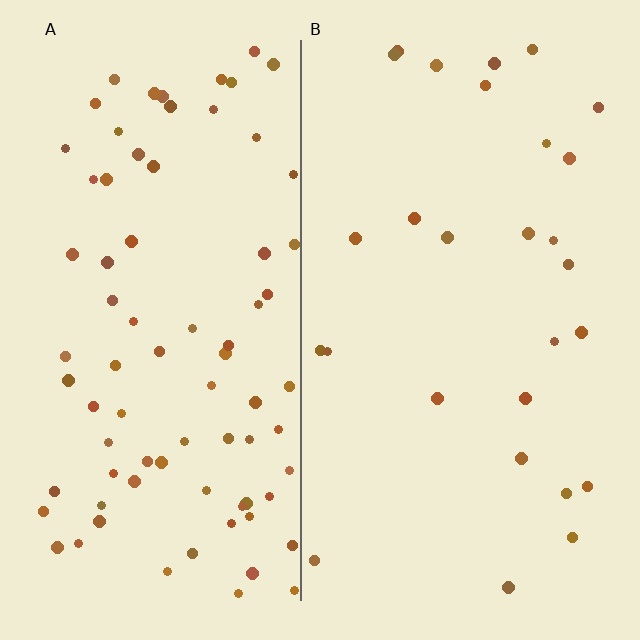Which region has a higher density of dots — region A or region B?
A (the left).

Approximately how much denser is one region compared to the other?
Approximately 2.9× — region A over region B.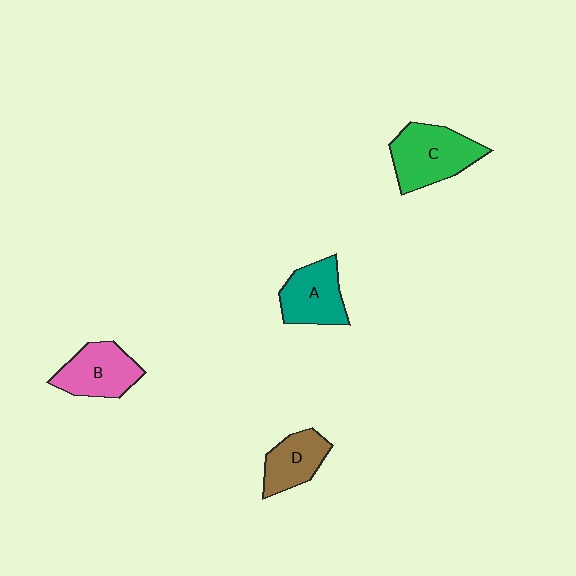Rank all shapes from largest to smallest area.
From largest to smallest: C (green), B (pink), A (teal), D (brown).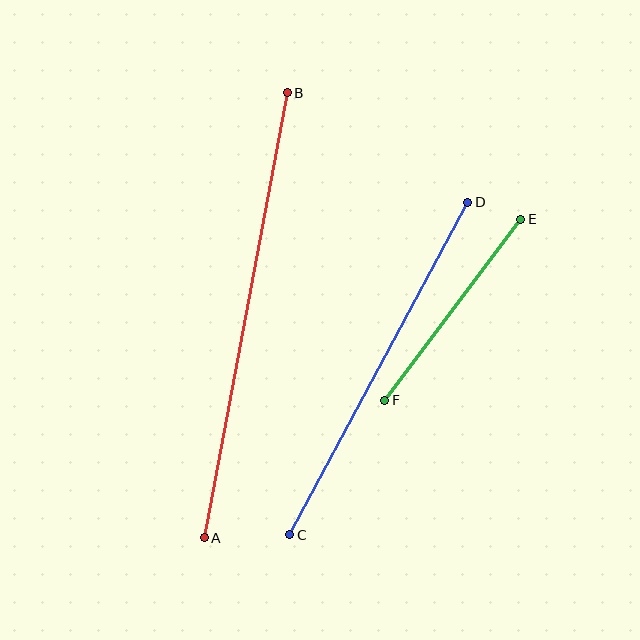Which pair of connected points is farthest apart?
Points A and B are farthest apart.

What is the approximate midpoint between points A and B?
The midpoint is at approximately (246, 315) pixels.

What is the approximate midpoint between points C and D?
The midpoint is at approximately (379, 369) pixels.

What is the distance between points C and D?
The distance is approximately 377 pixels.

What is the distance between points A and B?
The distance is approximately 453 pixels.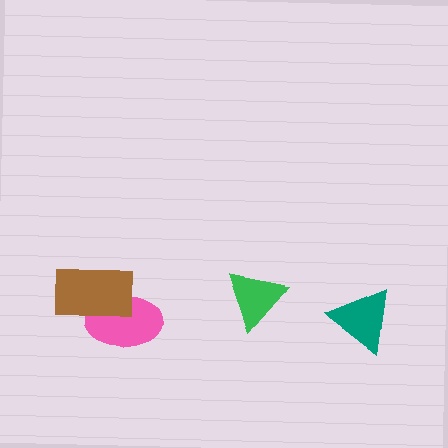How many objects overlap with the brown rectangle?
1 object overlaps with the brown rectangle.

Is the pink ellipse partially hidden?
Yes, it is partially covered by another shape.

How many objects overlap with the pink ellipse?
1 object overlaps with the pink ellipse.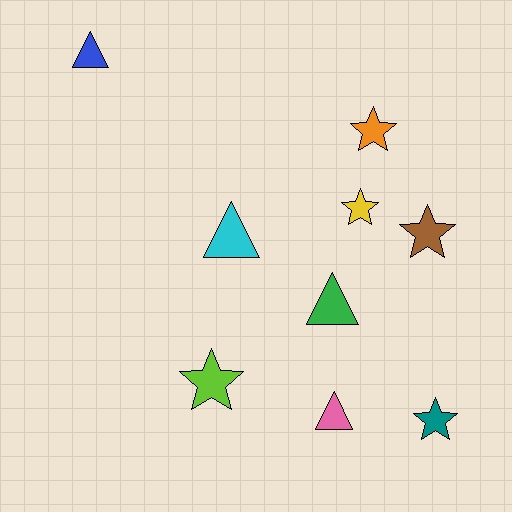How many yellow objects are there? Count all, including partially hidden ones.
There is 1 yellow object.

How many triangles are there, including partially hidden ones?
There are 4 triangles.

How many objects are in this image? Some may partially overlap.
There are 9 objects.